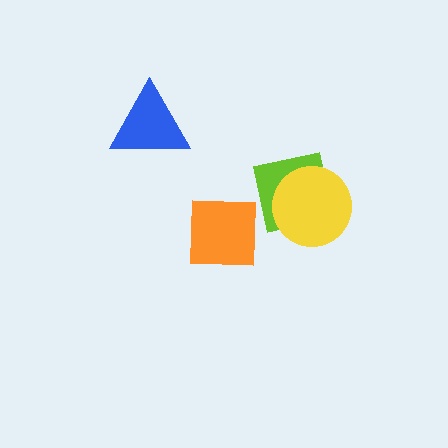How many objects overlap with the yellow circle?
1 object overlaps with the yellow circle.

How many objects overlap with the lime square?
1 object overlaps with the lime square.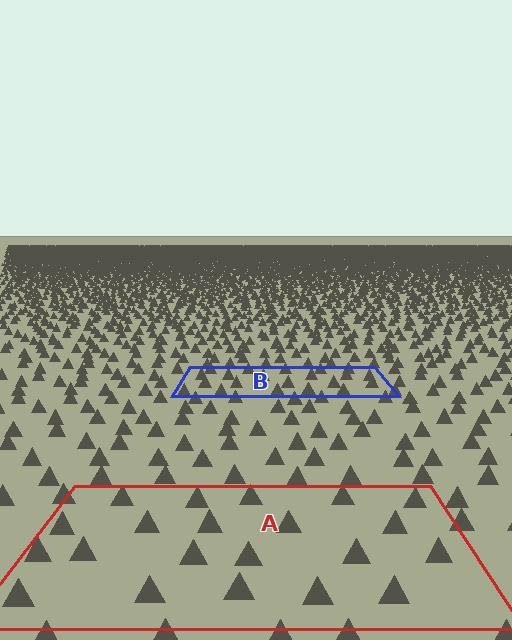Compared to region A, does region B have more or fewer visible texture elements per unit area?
Region B has more texture elements per unit area — they are packed more densely because it is farther away.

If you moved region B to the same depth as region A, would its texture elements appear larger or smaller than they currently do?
They would appear larger. At a closer depth, the same texture elements are projected at a bigger on-screen size.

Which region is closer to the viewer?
Region A is closer. The texture elements there are larger and more spread out.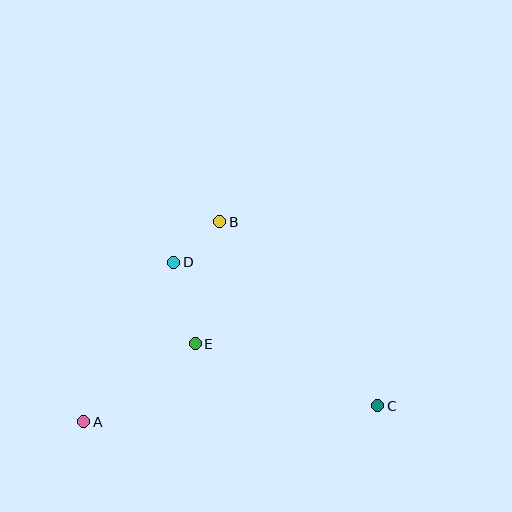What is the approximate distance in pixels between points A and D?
The distance between A and D is approximately 183 pixels.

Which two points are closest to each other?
Points B and D are closest to each other.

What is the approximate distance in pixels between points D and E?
The distance between D and E is approximately 84 pixels.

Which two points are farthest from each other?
Points A and C are farthest from each other.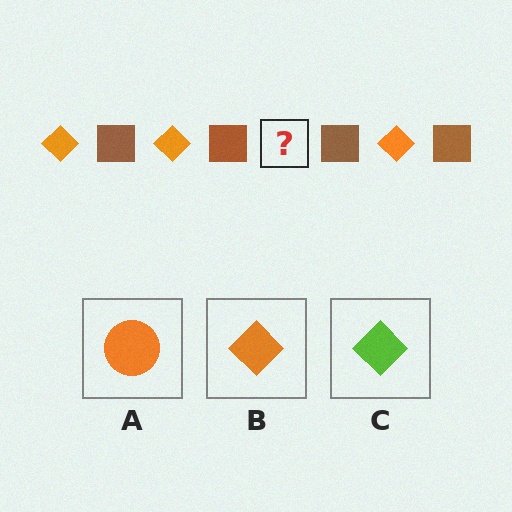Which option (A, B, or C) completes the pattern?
B.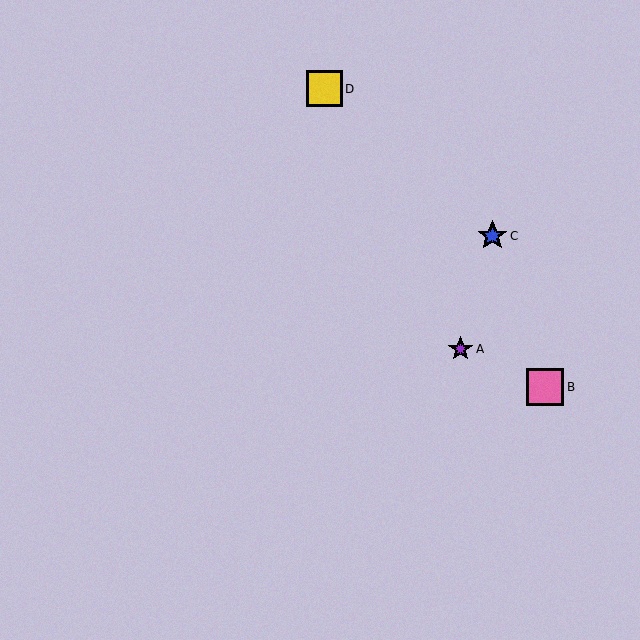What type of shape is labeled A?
Shape A is a purple star.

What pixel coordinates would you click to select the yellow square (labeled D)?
Click at (324, 89) to select the yellow square D.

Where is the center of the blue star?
The center of the blue star is at (492, 236).